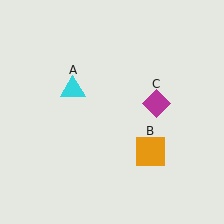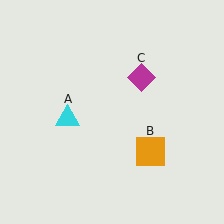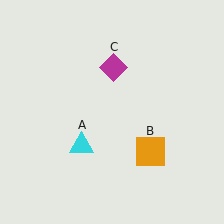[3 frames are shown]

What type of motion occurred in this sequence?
The cyan triangle (object A), magenta diamond (object C) rotated counterclockwise around the center of the scene.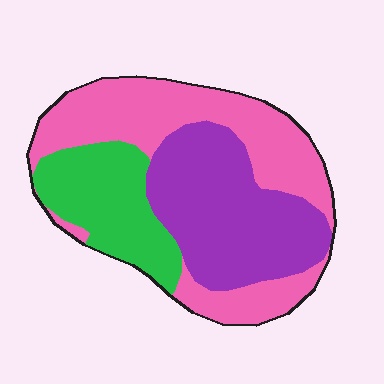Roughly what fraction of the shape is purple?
Purple covers roughly 35% of the shape.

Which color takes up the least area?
Green, at roughly 20%.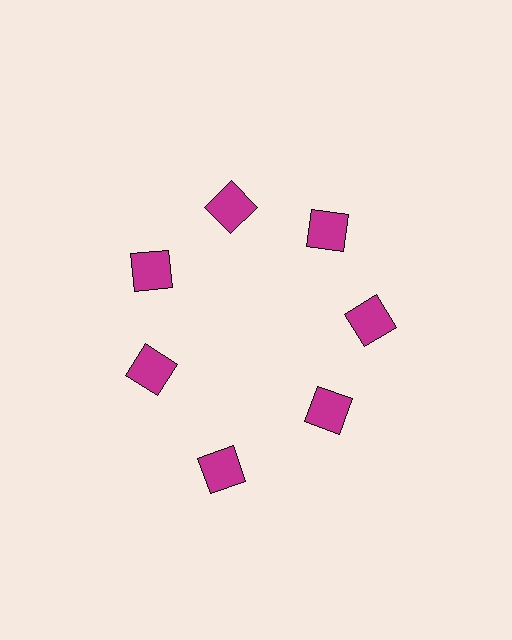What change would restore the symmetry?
The symmetry would be restored by moving it inward, back onto the ring so that all 7 squares sit at equal angles and equal distance from the center.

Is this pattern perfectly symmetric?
No. The 7 magenta squares are arranged in a ring, but one element near the 6 o'clock position is pushed outward from the center, breaking the 7-fold rotational symmetry.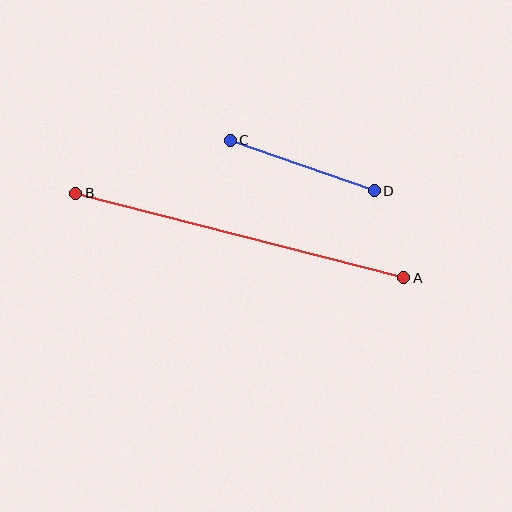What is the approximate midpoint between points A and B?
The midpoint is at approximately (240, 236) pixels.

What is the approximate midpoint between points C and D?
The midpoint is at approximately (302, 165) pixels.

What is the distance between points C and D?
The distance is approximately 153 pixels.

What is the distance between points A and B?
The distance is approximately 338 pixels.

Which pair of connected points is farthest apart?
Points A and B are farthest apart.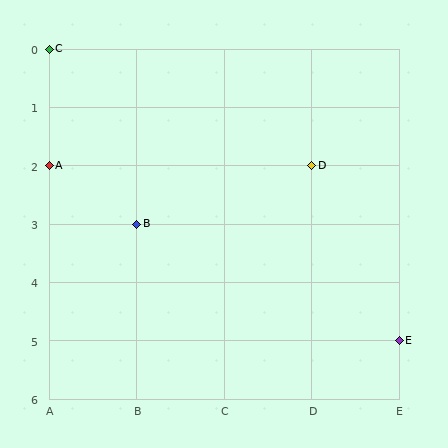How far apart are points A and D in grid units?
Points A and D are 3 columns apart.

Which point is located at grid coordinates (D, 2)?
Point D is at (D, 2).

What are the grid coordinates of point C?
Point C is at grid coordinates (A, 0).